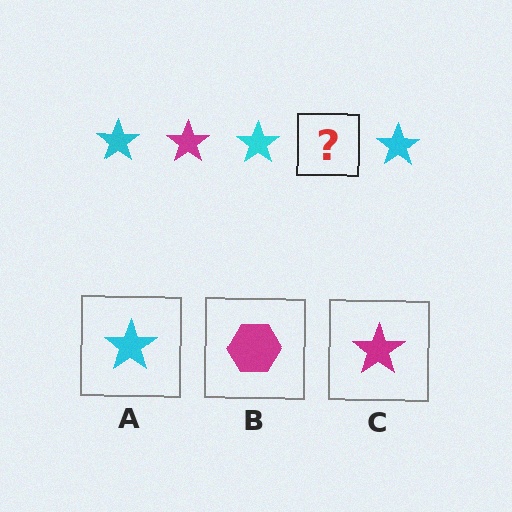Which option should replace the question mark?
Option C.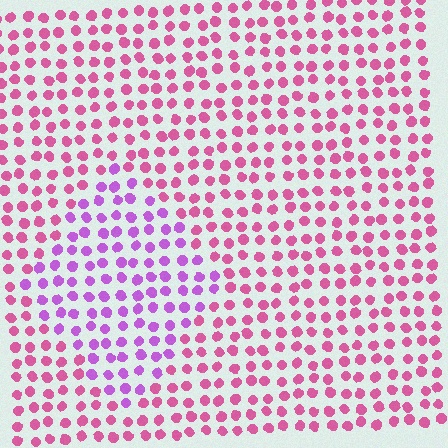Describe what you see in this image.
The image is filled with small pink elements in a uniform arrangement. A diamond-shaped region is visible where the elements are tinted to a slightly different hue, forming a subtle color boundary.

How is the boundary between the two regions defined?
The boundary is defined purely by a slight shift in hue (about 39 degrees). Spacing, size, and orientation are identical on both sides.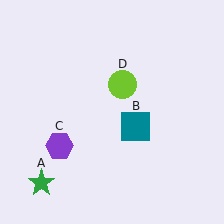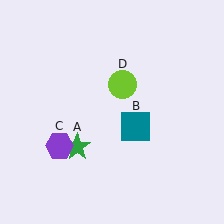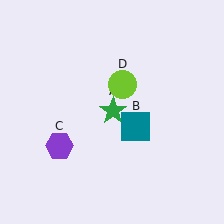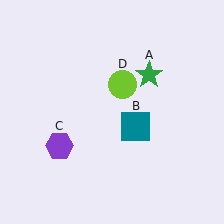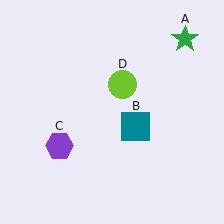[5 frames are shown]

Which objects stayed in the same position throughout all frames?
Teal square (object B) and purple hexagon (object C) and lime circle (object D) remained stationary.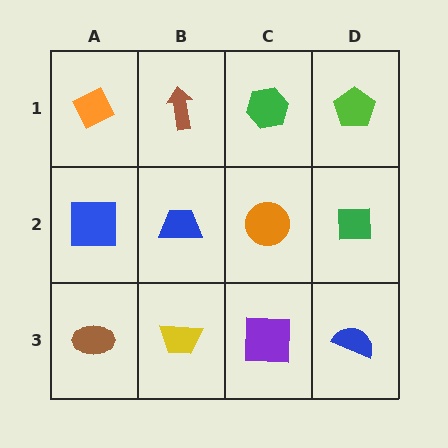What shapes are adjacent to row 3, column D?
A green square (row 2, column D), a purple square (row 3, column C).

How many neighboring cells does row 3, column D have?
2.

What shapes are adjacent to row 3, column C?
An orange circle (row 2, column C), a yellow trapezoid (row 3, column B), a blue semicircle (row 3, column D).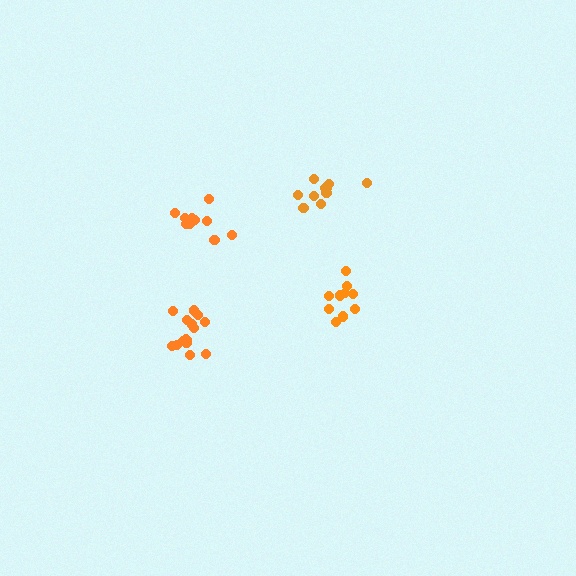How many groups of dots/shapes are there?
There are 4 groups.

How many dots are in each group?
Group 1: 10 dots, Group 2: 15 dots, Group 3: 10 dots, Group 4: 10 dots (45 total).